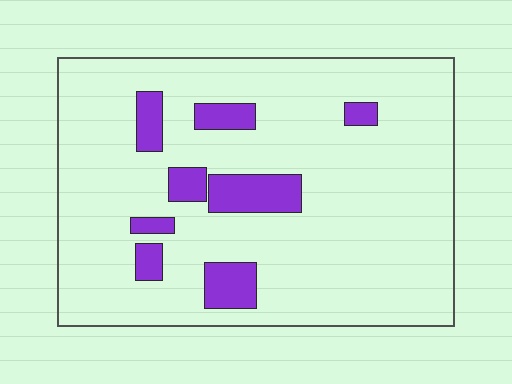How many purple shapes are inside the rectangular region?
8.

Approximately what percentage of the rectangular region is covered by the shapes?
Approximately 15%.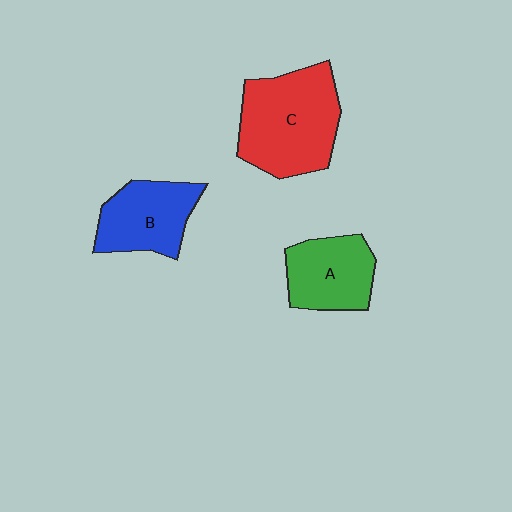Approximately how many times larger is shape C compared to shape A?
Approximately 1.6 times.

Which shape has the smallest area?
Shape A (green).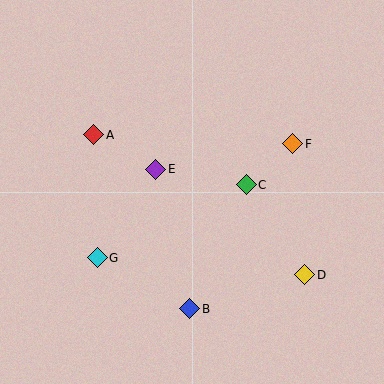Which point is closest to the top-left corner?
Point A is closest to the top-left corner.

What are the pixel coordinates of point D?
Point D is at (305, 275).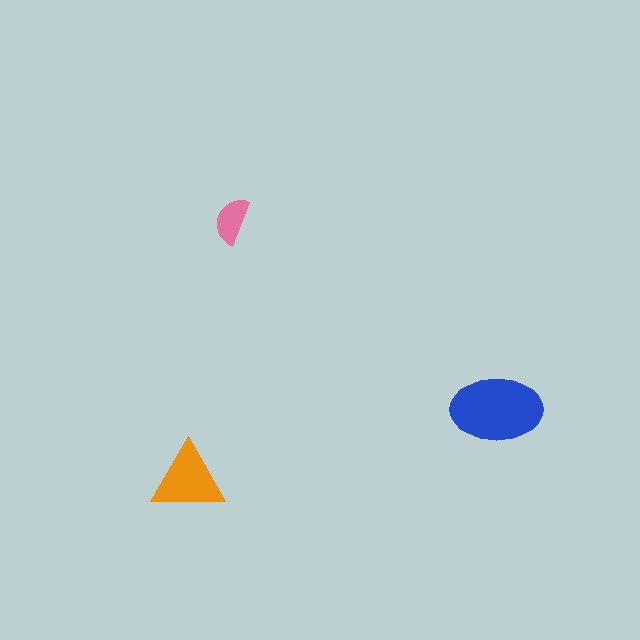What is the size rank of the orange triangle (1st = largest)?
2nd.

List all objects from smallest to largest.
The pink semicircle, the orange triangle, the blue ellipse.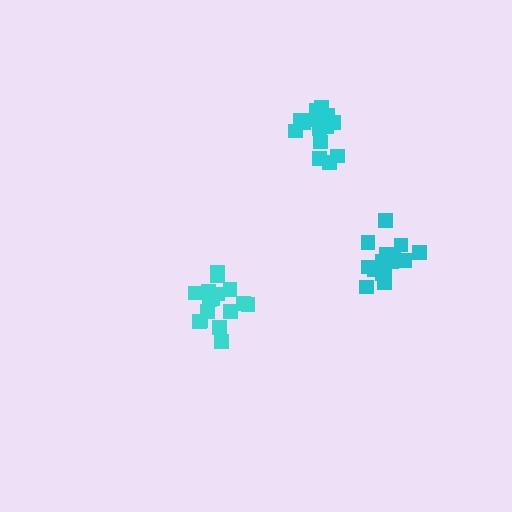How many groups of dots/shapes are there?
There are 3 groups.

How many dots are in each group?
Group 1: 14 dots, Group 2: 17 dots, Group 3: 18 dots (49 total).